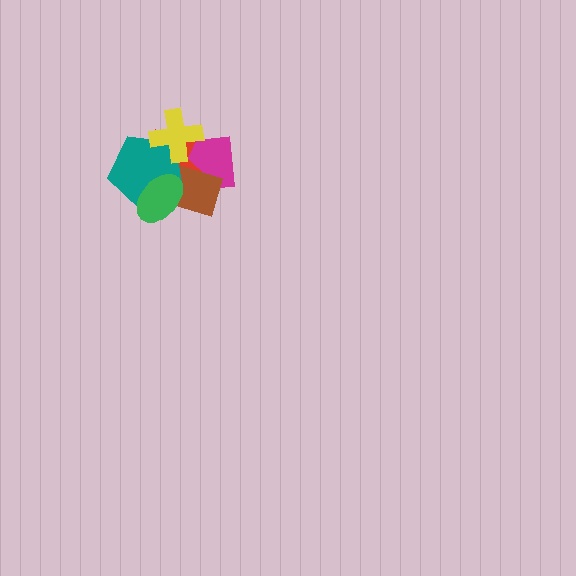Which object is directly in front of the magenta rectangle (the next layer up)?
The red star is directly in front of the magenta rectangle.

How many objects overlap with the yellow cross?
4 objects overlap with the yellow cross.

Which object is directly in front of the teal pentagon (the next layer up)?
The yellow cross is directly in front of the teal pentagon.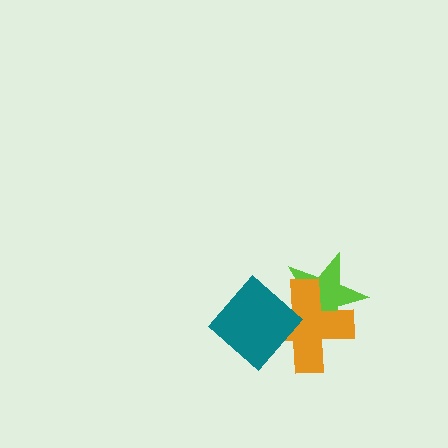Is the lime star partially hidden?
Yes, it is partially covered by another shape.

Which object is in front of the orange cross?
The teal diamond is in front of the orange cross.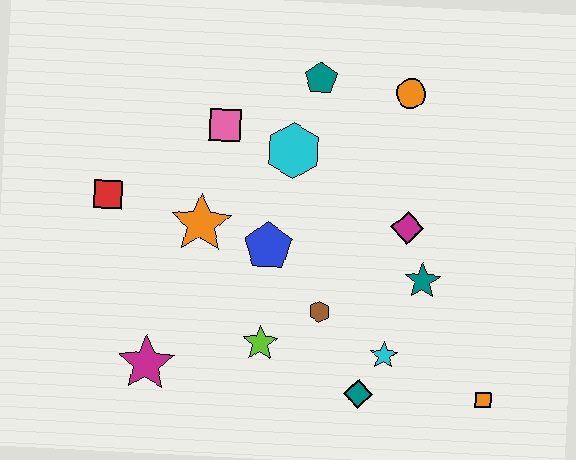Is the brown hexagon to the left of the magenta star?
No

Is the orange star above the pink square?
No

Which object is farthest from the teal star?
The red square is farthest from the teal star.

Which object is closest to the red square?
The orange star is closest to the red square.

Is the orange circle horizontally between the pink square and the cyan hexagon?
No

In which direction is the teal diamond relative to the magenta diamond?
The teal diamond is below the magenta diamond.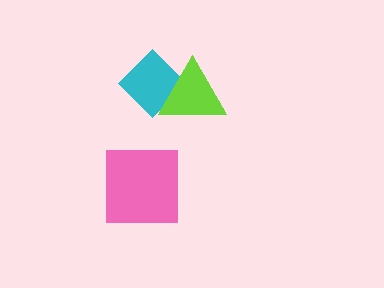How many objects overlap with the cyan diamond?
1 object overlaps with the cyan diamond.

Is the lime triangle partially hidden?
No, no other shape covers it.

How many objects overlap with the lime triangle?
1 object overlaps with the lime triangle.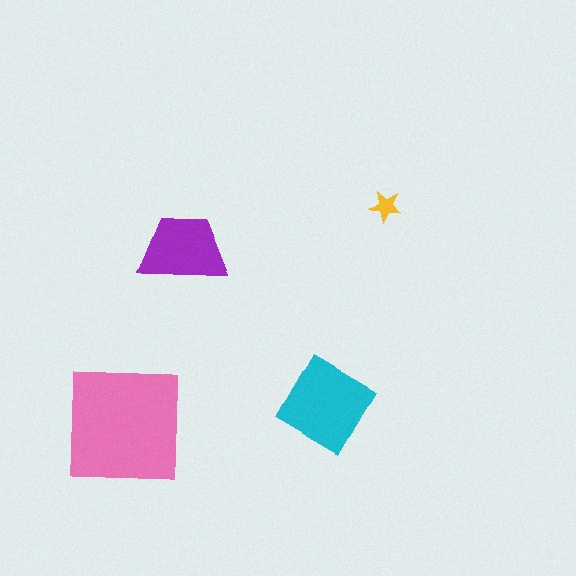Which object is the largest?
The pink square.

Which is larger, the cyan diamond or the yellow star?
The cyan diamond.